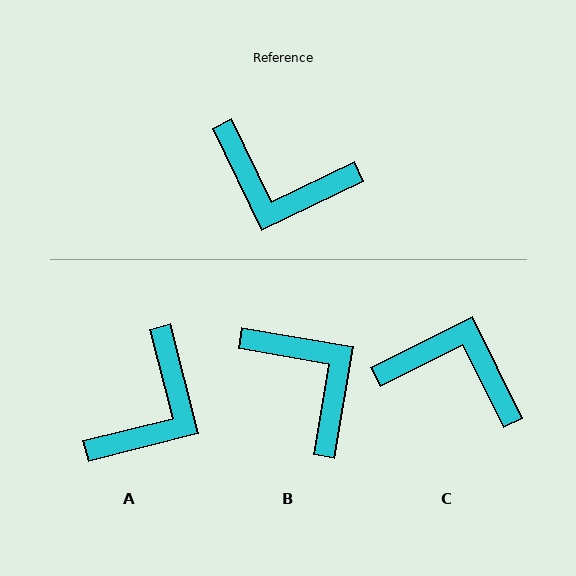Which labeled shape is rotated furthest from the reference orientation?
C, about 179 degrees away.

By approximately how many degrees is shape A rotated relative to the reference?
Approximately 78 degrees counter-clockwise.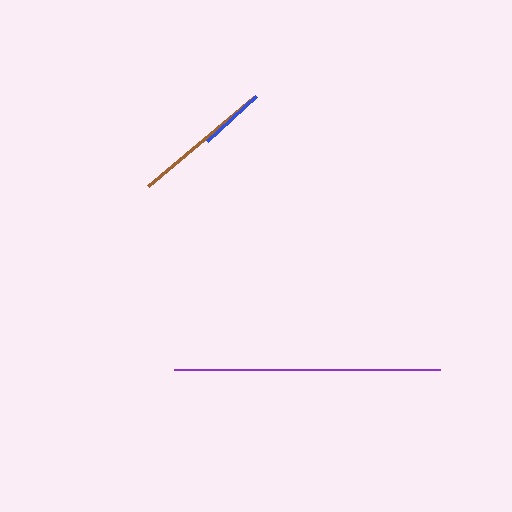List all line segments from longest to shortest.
From longest to shortest: purple, brown, blue.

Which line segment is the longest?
The purple line is the longest at approximately 266 pixels.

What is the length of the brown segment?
The brown segment is approximately 138 pixels long.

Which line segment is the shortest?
The blue line is the shortest at approximately 67 pixels.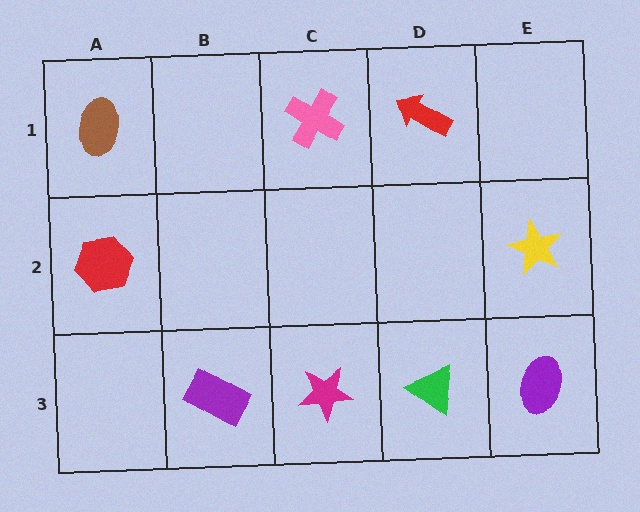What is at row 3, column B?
A purple rectangle.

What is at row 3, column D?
A green triangle.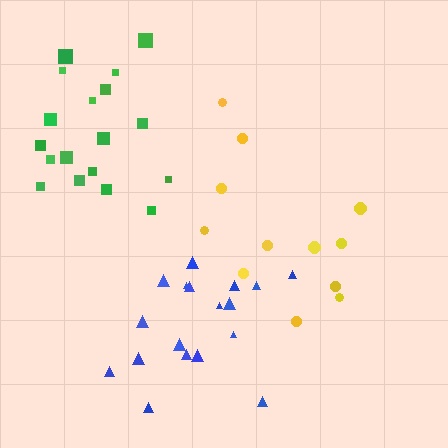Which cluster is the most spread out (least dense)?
Yellow.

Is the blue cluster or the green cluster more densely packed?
Blue.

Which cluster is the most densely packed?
Blue.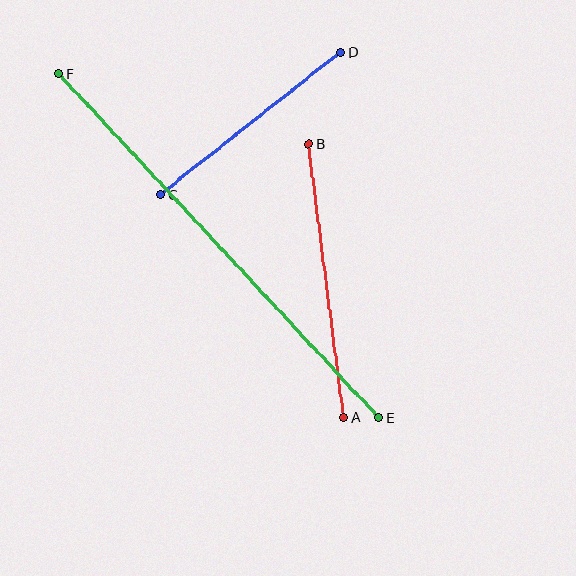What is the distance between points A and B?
The distance is approximately 275 pixels.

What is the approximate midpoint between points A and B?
The midpoint is at approximately (326, 281) pixels.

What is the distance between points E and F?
The distance is approximately 470 pixels.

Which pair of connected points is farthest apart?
Points E and F are farthest apart.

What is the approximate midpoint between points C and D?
The midpoint is at approximately (250, 124) pixels.